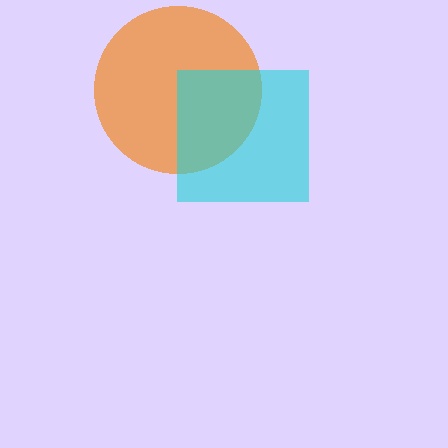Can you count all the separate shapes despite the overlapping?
Yes, there are 2 separate shapes.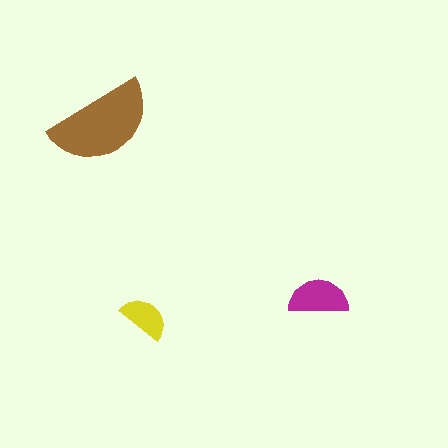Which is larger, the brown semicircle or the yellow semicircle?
The brown one.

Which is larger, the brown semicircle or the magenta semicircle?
The brown one.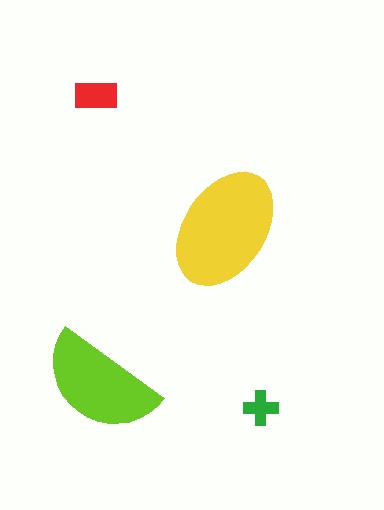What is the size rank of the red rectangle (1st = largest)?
3rd.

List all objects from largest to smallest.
The yellow ellipse, the lime semicircle, the red rectangle, the green cross.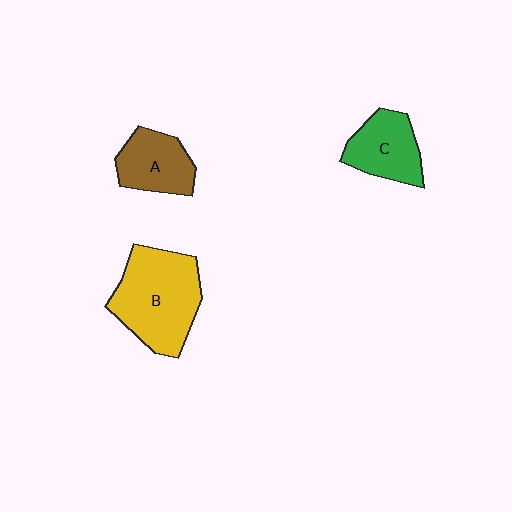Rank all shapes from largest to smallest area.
From largest to smallest: B (yellow), C (green), A (brown).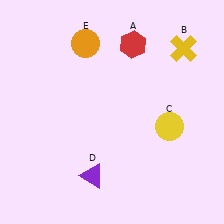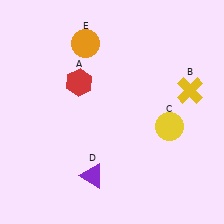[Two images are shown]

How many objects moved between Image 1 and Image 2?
2 objects moved between the two images.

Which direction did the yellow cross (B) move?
The yellow cross (B) moved down.